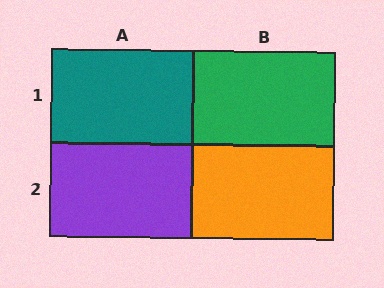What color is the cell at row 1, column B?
Green.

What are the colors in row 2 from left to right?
Purple, orange.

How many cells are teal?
1 cell is teal.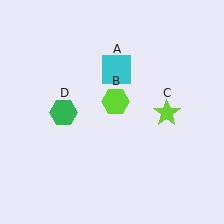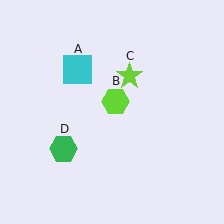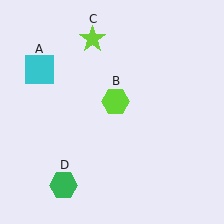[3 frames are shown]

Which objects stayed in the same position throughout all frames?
Lime hexagon (object B) remained stationary.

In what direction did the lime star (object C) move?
The lime star (object C) moved up and to the left.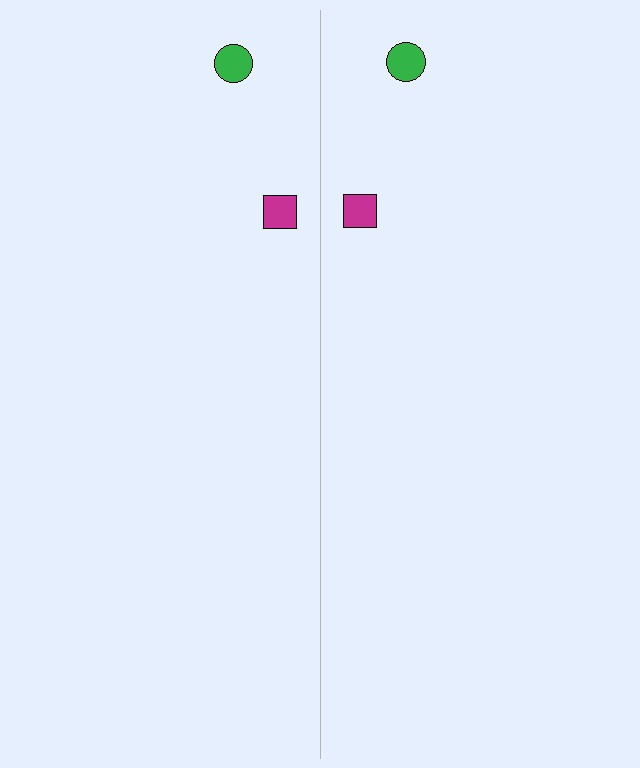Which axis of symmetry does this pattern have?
The pattern has a vertical axis of symmetry running through the center of the image.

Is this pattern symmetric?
Yes, this pattern has bilateral (reflection) symmetry.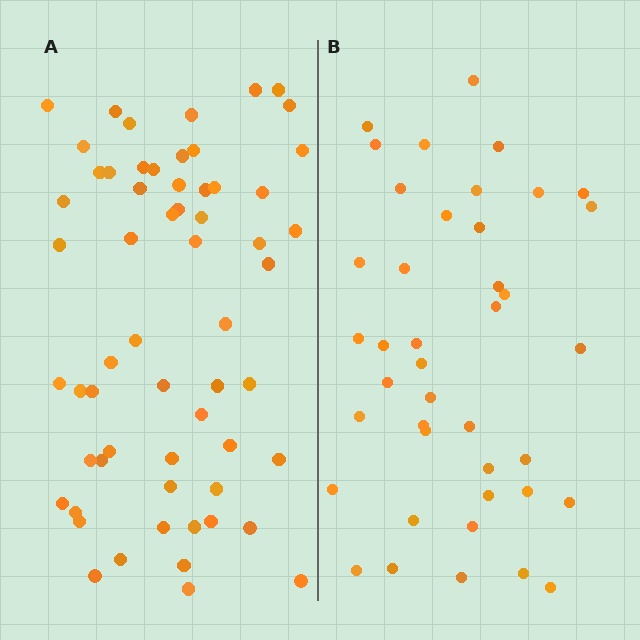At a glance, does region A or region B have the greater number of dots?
Region A (the left region) has more dots.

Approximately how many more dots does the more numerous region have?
Region A has approximately 20 more dots than region B.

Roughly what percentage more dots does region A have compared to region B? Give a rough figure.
About 45% more.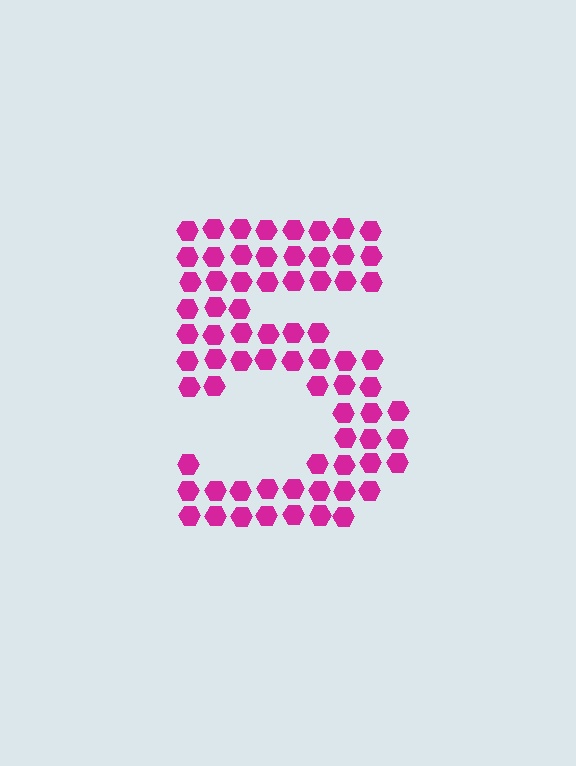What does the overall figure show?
The overall figure shows the digit 5.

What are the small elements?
The small elements are hexagons.